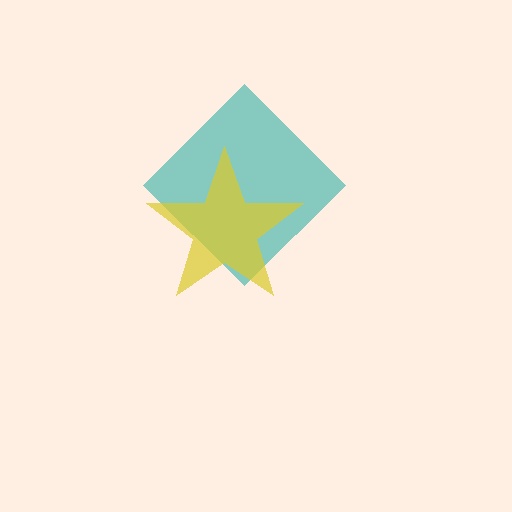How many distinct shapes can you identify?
There are 2 distinct shapes: a teal diamond, a yellow star.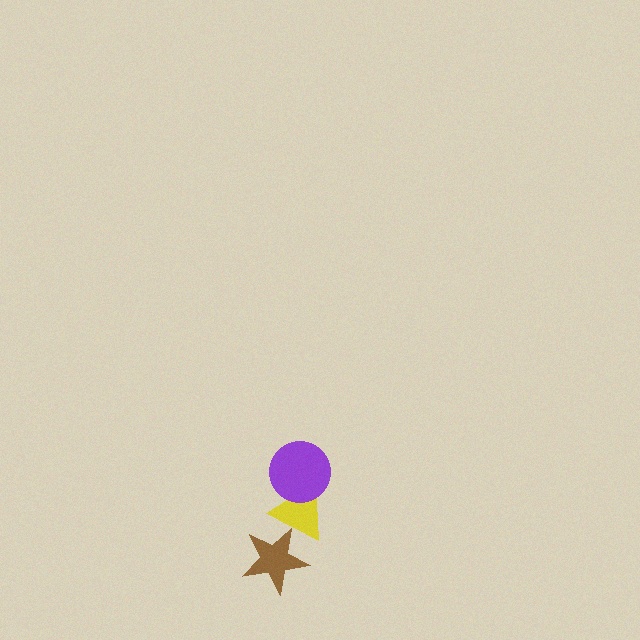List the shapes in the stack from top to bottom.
From top to bottom: the purple circle, the yellow triangle, the brown star.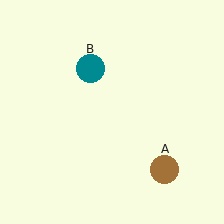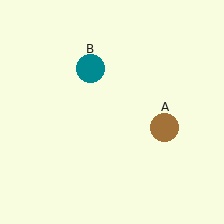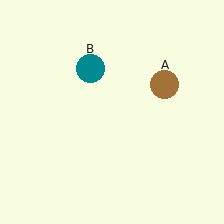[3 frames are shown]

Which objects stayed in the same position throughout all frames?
Teal circle (object B) remained stationary.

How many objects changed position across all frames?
1 object changed position: brown circle (object A).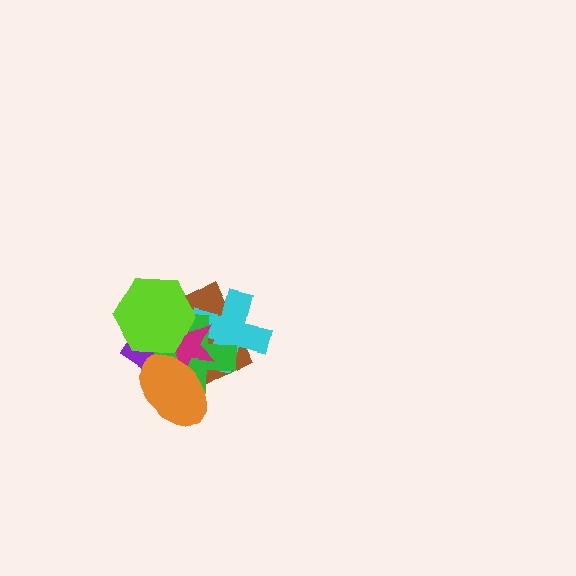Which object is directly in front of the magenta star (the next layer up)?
The lime hexagon is directly in front of the magenta star.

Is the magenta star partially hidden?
Yes, it is partially covered by another shape.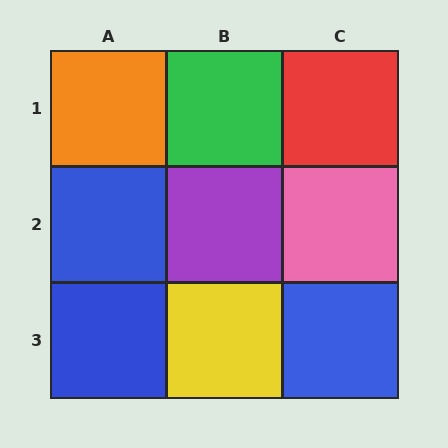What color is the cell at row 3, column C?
Blue.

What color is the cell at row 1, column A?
Orange.